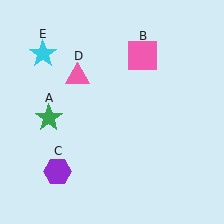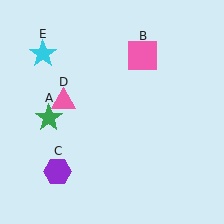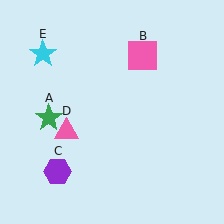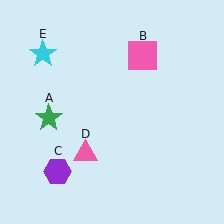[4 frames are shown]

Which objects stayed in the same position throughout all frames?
Green star (object A) and pink square (object B) and purple hexagon (object C) and cyan star (object E) remained stationary.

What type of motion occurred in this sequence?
The pink triangle (object D) rotated counterclockwise around the center of the scene.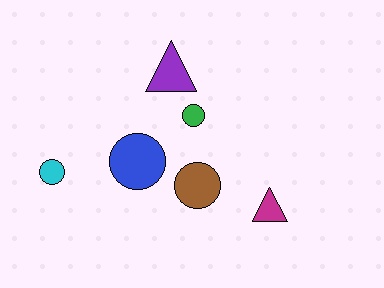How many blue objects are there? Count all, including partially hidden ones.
There is 1 blue object.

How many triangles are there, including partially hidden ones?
There are 2 triangles.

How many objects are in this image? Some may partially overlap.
There are 6 objects.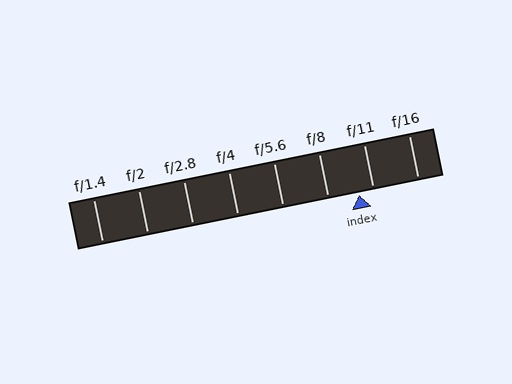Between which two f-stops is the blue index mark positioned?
The index mark is between f/8 and f/11.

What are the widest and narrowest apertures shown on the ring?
The widest aperture shown is f/1.4 and the narrowest is f/16.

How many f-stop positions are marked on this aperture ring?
There are 8 f-stop positions marked.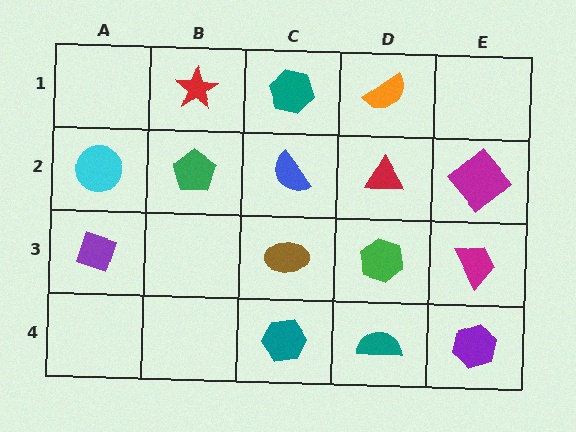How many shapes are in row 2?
5 shapes.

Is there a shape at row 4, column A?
No, that cell is empty.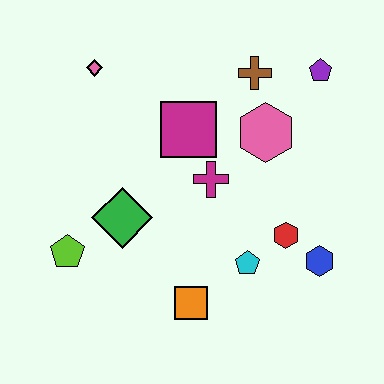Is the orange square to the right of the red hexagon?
No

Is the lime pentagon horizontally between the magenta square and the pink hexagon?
No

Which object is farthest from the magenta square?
The blue hexagon is farthest from the magenta square.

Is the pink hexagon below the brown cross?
Yes